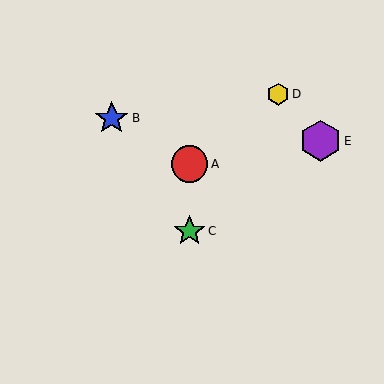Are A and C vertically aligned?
Yes, both are at x≈189.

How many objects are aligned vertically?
2 objects (A, C) are aligned vertically.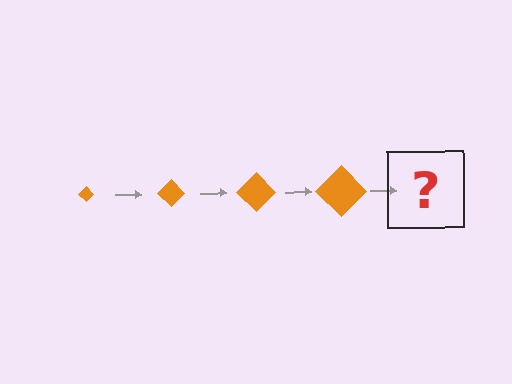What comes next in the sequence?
The next element should be an orange diamond, larger than the previous one.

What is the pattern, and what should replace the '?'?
The pattern is that the diamond gets progressively larger each step. The '?' should be an orange diamond, larger than the previous one.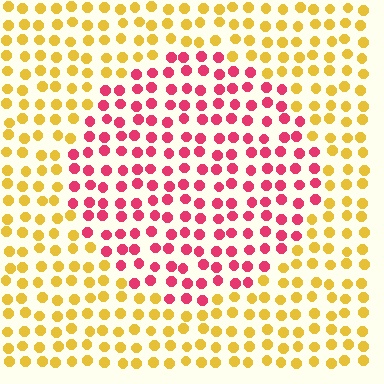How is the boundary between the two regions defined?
The boundary is defined purely by a slight shift in hue (about 67 degrees). Spacing, size, and orientation are identical on both sides.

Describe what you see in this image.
The image is filled with small yellow elements in a uniform arrangement. A circle-shaped region is visible where the elements are tinted to a slightly different hue, forming a subtle color boundary.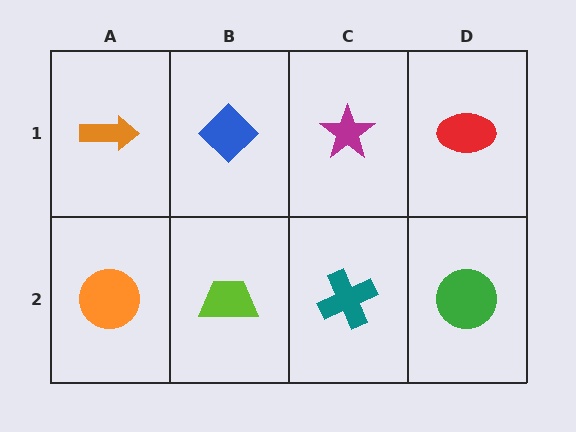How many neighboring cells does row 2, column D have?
2.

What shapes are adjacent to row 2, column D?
A red ellipse (row 1, column D), a teal cross (row 2, column C).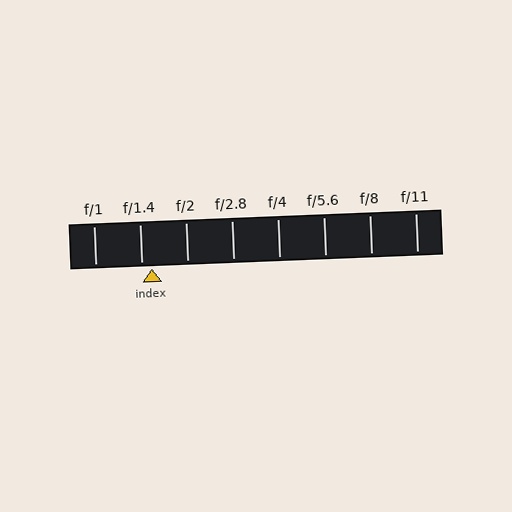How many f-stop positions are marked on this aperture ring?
There are 8 f-stop positions marked.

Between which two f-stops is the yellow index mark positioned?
The index mark is between f/1.4 and f/2.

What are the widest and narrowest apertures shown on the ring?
The widest aperture shown is f/1 and the narrowest is f/11.